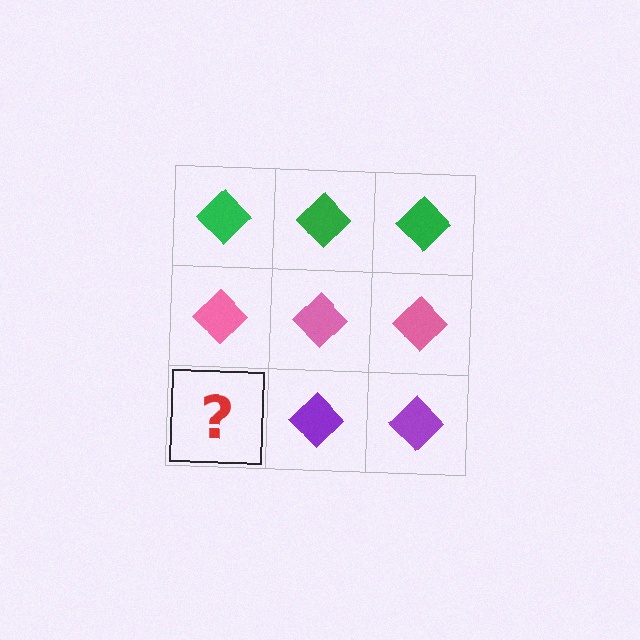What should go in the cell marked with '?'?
The missing cell should contain a purple diamond.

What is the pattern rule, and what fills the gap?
The rule is that each row has a consistent color. The gap should be filled with a purple diamond.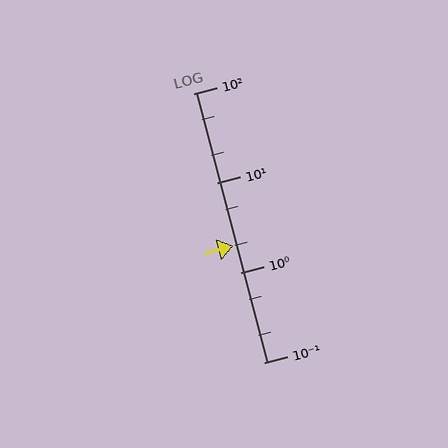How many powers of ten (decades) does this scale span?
The scale spans 3 decades, from 0.1 to 100.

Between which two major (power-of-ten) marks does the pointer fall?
The pointer is between 1 and 10.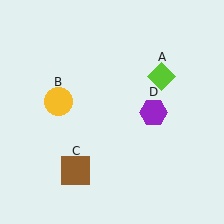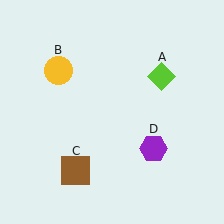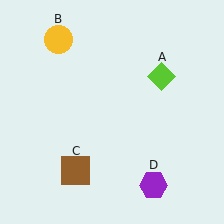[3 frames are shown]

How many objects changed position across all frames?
2 objects changed position: yellow circle (object B), purple hexagon (object D).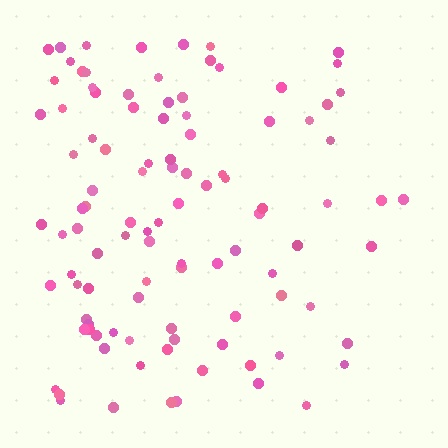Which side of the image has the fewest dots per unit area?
The right.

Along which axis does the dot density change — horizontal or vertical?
Horizontal.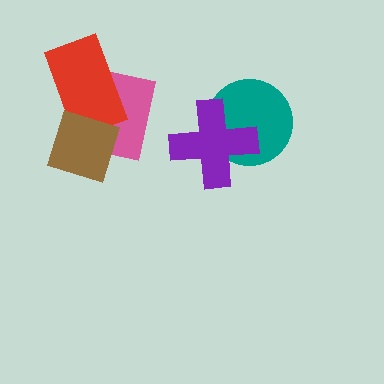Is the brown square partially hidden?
No, no other shape covers it.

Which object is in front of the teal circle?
The purple cross is in front of the teal circle.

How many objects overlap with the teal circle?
1 object overlaps with the teal circle.